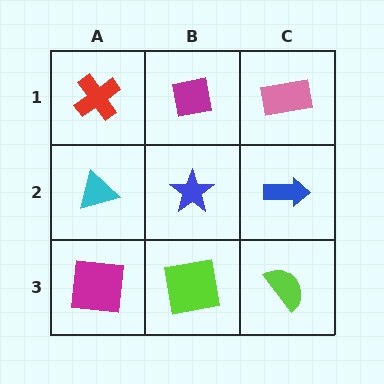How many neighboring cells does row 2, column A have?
3.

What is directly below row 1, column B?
A blue star.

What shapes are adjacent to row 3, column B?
A blue star (row 2, column B), a magenta square (row 3, column A), a lime semicircle (row 3, column C).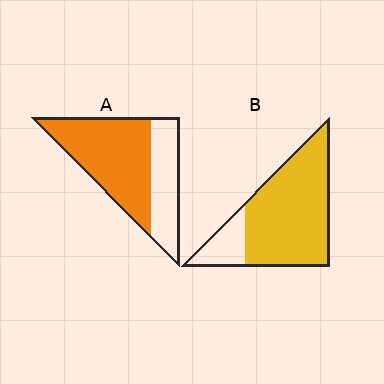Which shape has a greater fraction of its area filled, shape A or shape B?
Shape B.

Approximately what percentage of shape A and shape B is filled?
A is approximately 65% and B is approximately 80%.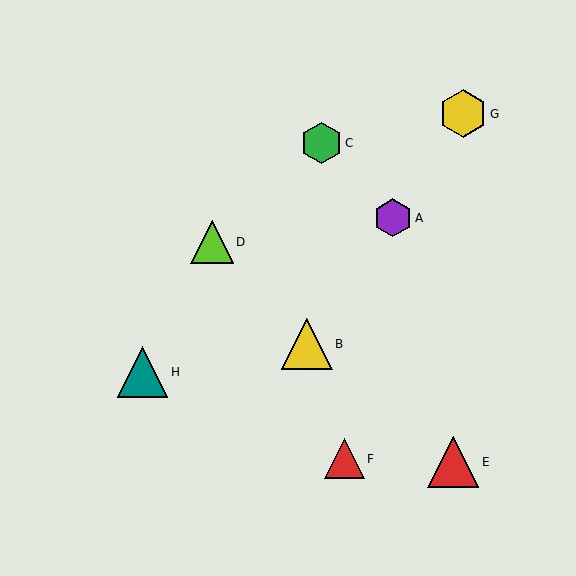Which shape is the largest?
The yellow triangle (labeled B) is the largest.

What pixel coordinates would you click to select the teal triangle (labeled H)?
Click at (143, 372) to select the teal triangle H.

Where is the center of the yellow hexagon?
The center of the yellow hexagon is at (463, 114).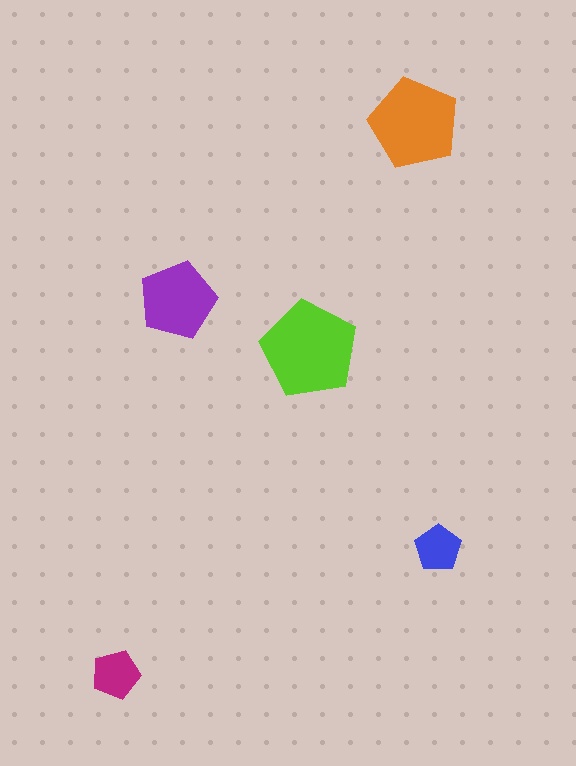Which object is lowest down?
The magenta pentagon is bottommost.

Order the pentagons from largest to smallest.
the lime one, the orange one, the purple one, the magenta one, the blue one.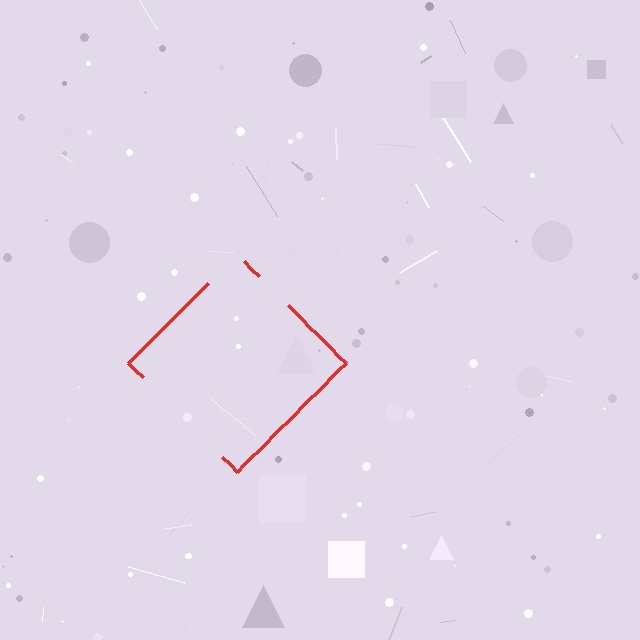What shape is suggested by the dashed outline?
The dashed outline suggests a diamond.